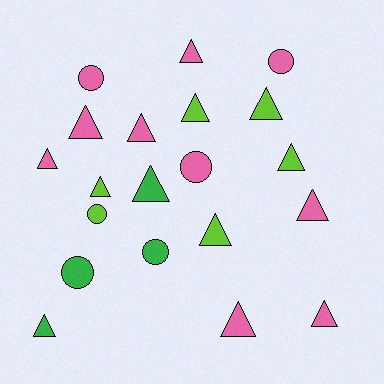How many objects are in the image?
There are 20 objects.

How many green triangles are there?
There are 2 green triangles.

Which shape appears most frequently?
Triangle, with 14 objects.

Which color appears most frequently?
Pink, with 10 objects.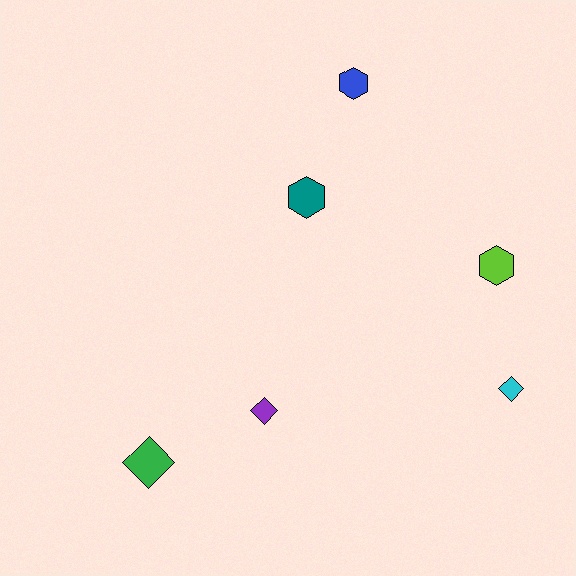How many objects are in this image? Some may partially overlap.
There are 6 objects.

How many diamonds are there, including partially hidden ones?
There are 3 diamonds.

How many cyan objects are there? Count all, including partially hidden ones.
There is 1 cyan object.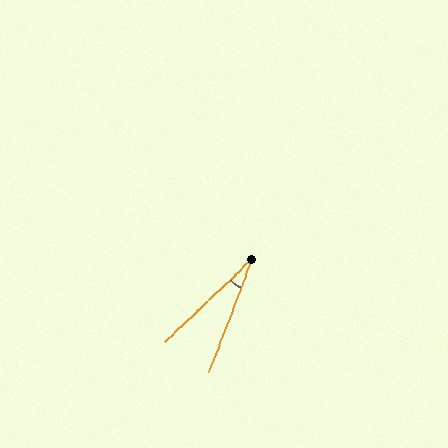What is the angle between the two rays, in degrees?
Approximately 25 degrees.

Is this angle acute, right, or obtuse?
It is acute.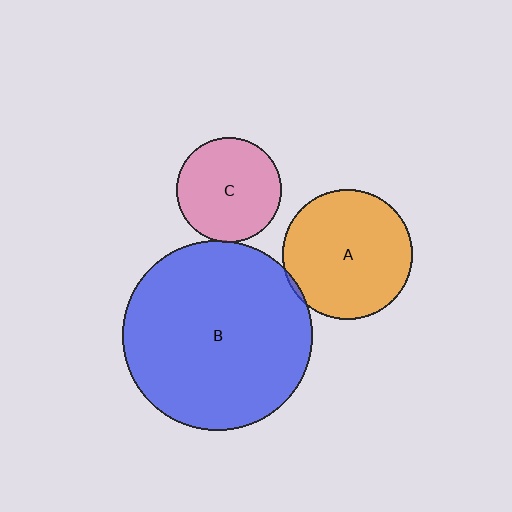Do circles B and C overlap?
Yes.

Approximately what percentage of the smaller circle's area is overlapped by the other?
Approximately 5%.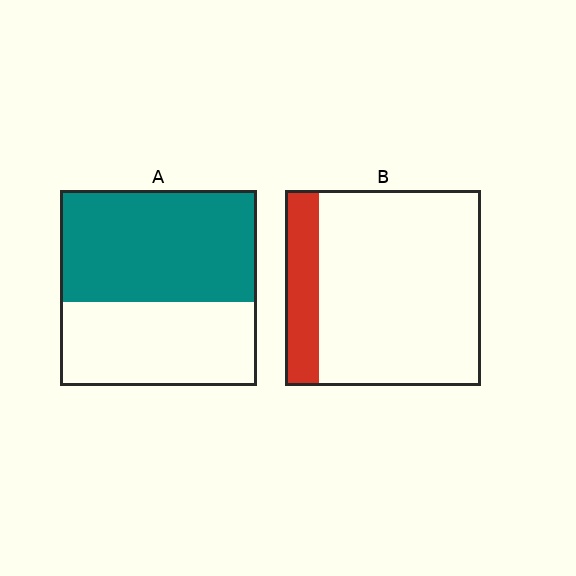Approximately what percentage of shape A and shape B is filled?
A is approximately 55% and B is approximately 15%.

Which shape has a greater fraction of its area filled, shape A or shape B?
Shape A.